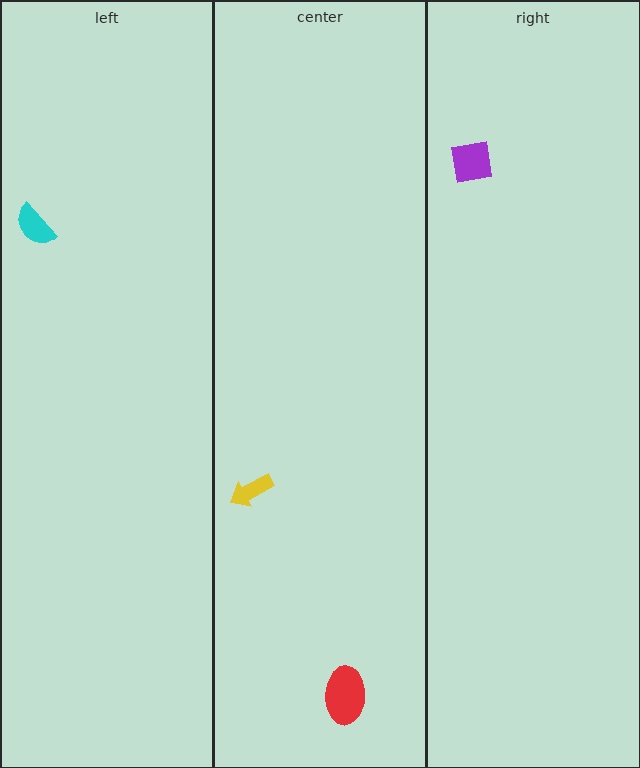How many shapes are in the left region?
1.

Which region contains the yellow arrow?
The center region.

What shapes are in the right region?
The purple square.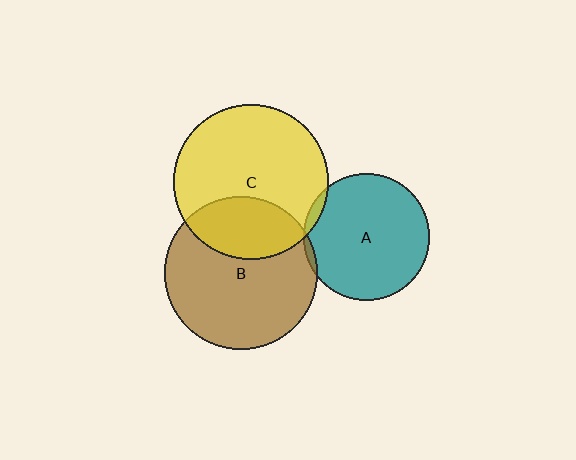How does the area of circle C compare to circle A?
Approximately 1.5 times.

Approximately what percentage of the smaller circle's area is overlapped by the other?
Approximately 5%.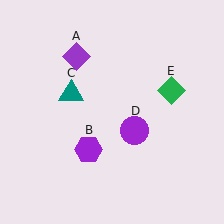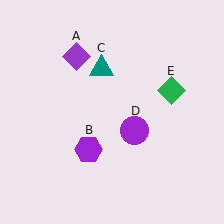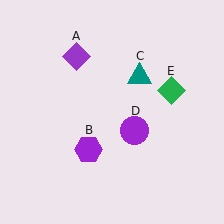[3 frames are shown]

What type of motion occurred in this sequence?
The teal triangle (object C) rotated clockwise around the center of the scene.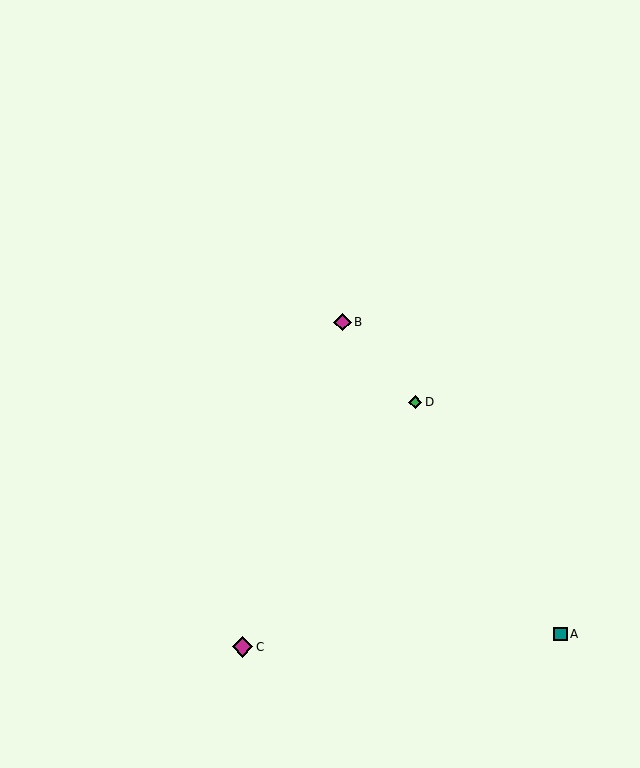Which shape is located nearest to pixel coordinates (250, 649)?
The magenta diamond (labeled C) at (243, 647) is nearest to that location.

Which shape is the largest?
The magenta diamond (labeled C) is the largest.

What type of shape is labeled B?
Shape B is a magenta diamond.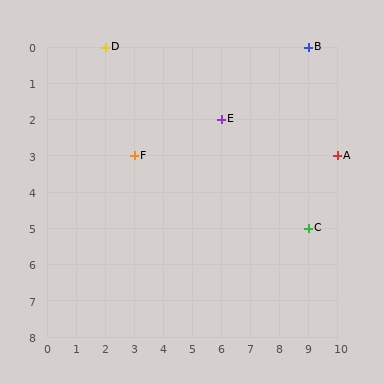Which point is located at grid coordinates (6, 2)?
Point E is at (6, 2).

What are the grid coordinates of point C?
Point C is at grid coordinates (9, 5).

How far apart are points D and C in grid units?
Points D and C are 7 columns and 5 rows apart (about 8.6 grid units diagonally).